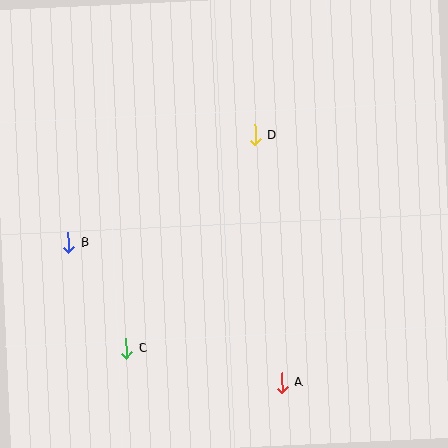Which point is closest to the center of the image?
Point D at (255, 135) is closest to the center.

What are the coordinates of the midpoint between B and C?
The midpoint between B and C is at (98, 296).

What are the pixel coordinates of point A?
Point A is at (282, 383).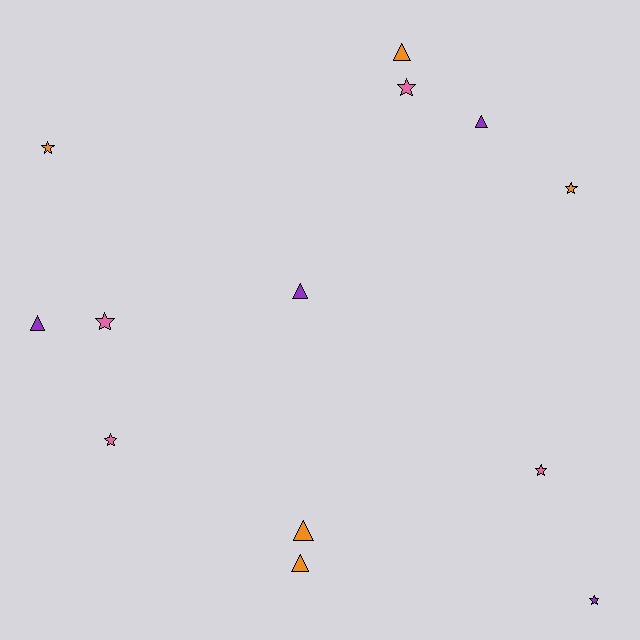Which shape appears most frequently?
Star, with 7 objects.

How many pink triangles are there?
There are no pink triangles.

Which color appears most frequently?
Orange, with 5 objects.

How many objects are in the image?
There are 13 objects.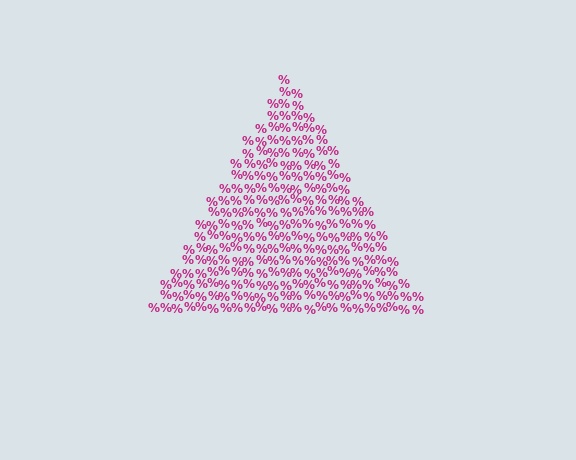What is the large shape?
The large shape is a triangle.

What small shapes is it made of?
It is made of small percent signs.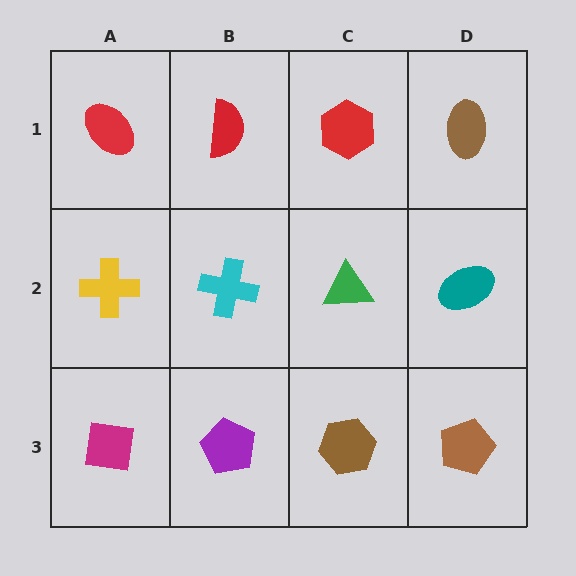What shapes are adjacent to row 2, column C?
A red hexagon (row 1, column C), a brown hexagon (row 3, column C), a cyan cross (row 2, column B), a teal ellipse (row 2, column D).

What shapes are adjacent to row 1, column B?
A cyan cross (row 2, column B), a red ellipse (row 1, column A), a red hexagon (row 1, column C).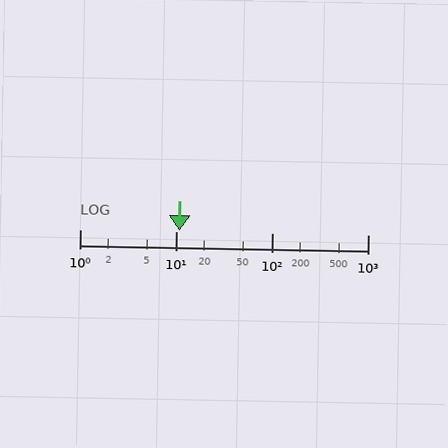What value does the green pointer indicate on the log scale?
The pointer indicates approximately 11.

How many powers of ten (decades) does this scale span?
The scale spans 3 decades, from 1 to 1000.